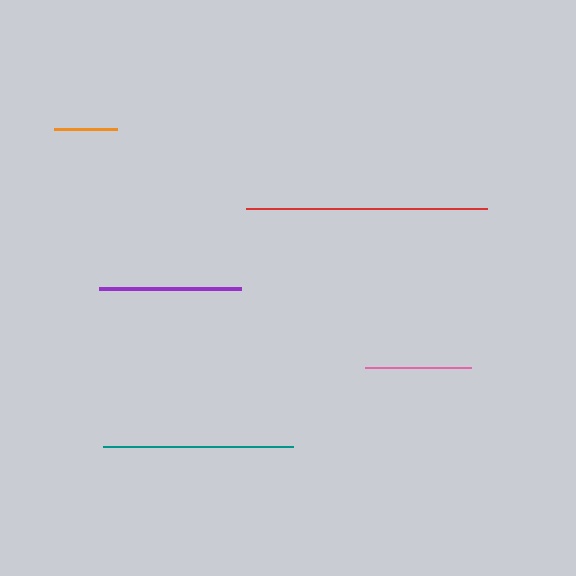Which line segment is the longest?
The red line is the longest at approximately 241 pixels.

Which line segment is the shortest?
The orange line is the shortest at approximately 63 pixels.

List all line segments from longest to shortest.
From longest to shortest: red, teal, purple, pink, orange.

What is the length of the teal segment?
The teal segment is approximately 190 pixels long.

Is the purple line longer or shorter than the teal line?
The teal line is longer than the purple line.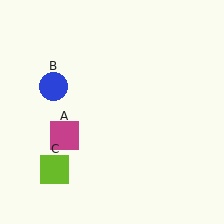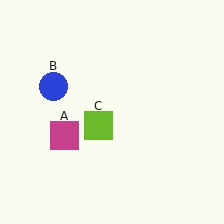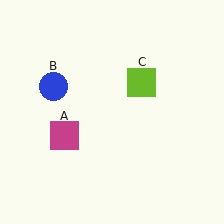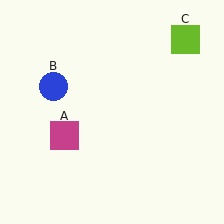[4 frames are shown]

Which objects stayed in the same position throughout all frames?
Magenta square (object A) and blue circle (object B) remained stationary.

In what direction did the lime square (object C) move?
The lime square (object C) moved up and to the right.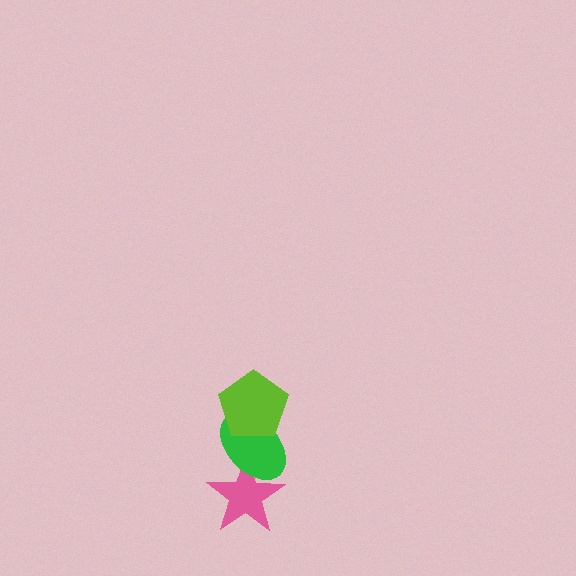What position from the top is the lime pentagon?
The lime pentagon is 1st from the top.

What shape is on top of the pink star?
The green ellipse is on top of the pink star.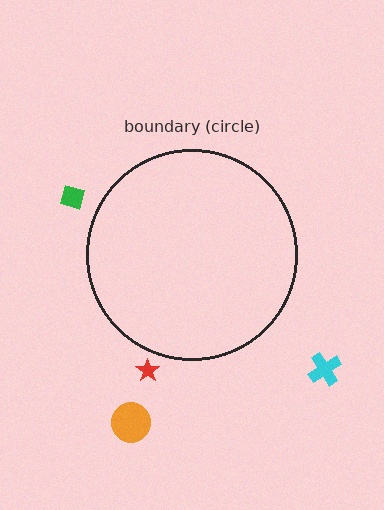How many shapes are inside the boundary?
0 inside, 4 outside.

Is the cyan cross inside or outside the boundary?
Outside.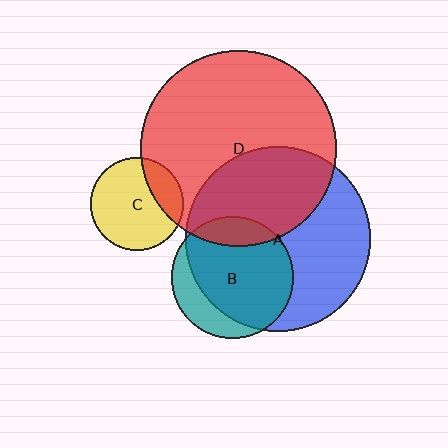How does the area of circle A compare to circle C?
Approximately 4.0 times.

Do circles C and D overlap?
Yes.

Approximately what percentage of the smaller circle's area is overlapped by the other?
Approximately 25%.